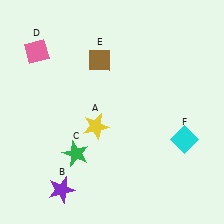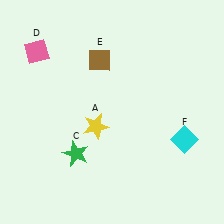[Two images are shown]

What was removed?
The purple star (B) was removed in Image 2.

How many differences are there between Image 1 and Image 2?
There is 1 difference between the two images.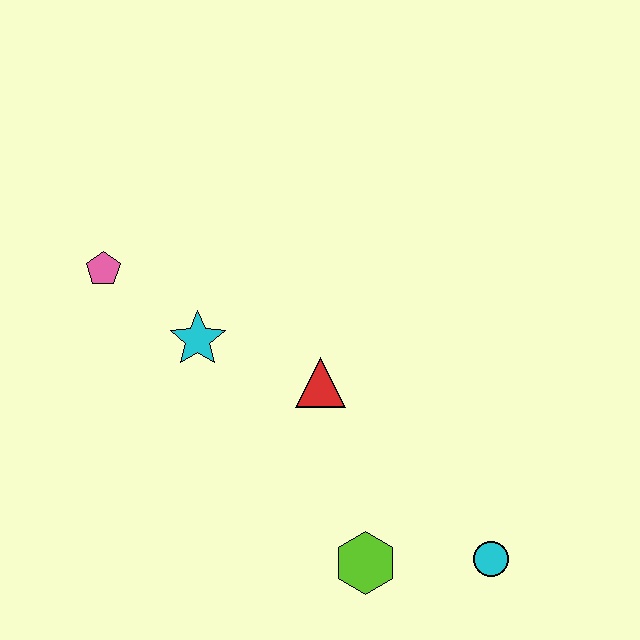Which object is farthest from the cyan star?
The cyan circle is farthest from the cyan star.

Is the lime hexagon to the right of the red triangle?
Yes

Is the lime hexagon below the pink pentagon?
Yes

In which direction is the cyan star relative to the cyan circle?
The cyan star is to the left of the cyan circle.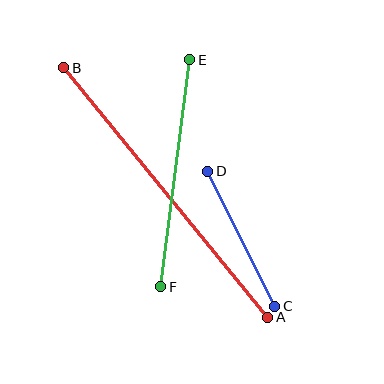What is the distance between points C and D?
The distance is approximately 151 pixels.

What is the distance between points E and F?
The distance is approximately 229 pixels.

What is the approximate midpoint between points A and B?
The midpoint is at approximately (166, 192) pixels.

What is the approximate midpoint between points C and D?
The midpoint is at approximately (241, 239) pixels.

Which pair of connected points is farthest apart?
Points A and B are farthest apart.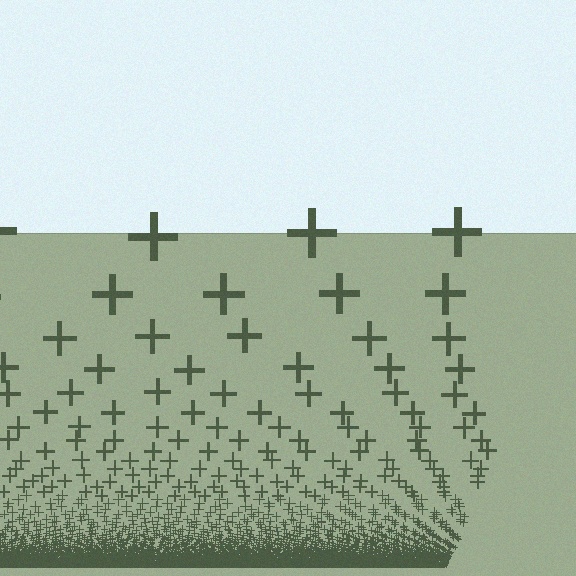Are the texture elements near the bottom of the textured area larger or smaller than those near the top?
Smaller. The gradient is inverted — elements near the bottom are smaller and denser.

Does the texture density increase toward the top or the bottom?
Density increases toward the bottom.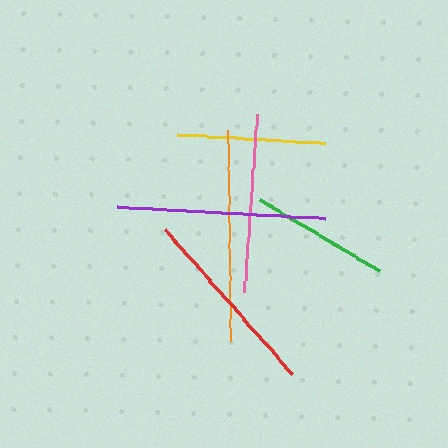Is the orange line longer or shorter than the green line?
The orange line is longer than the green line.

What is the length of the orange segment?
The orange segment is approximately 211 pixels long.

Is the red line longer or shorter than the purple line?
The purple line is longer than the red line.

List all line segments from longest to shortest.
From longest to shortest: orange, purple, red, pink, yellow, green.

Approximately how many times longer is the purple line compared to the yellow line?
The purple line is approximately 1.4 times the length of the yellow line.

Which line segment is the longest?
The orange line is the longest at approximately 211 pixels.